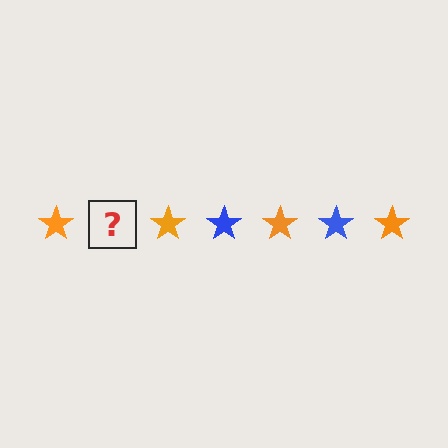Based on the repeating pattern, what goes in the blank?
The blank should be a blue star.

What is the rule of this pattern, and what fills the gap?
The rule is that the pattern cycles through orange, blue stars. The gap should be filled with a blue star.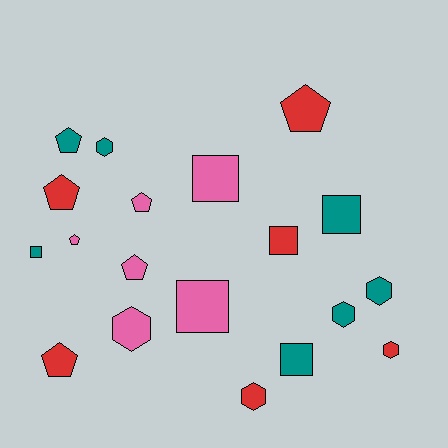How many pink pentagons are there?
There are 3 pink pentagons.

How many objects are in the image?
There are 19 objects.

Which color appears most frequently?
Teal, with 7 objects.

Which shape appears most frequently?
Pentagon, with 7 objects.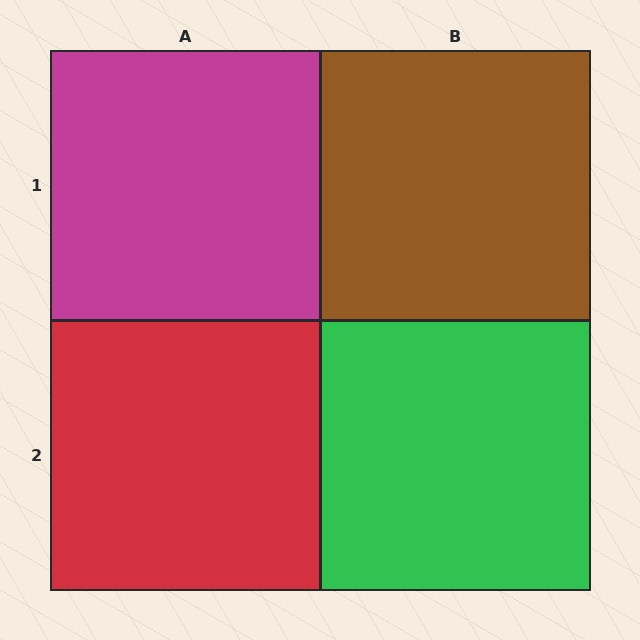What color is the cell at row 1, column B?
Brown.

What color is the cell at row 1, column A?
Magenta.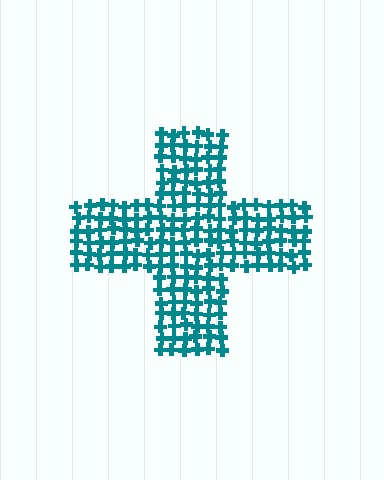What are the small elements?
The small elements are crosses.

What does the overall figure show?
The overall figure shows a cross.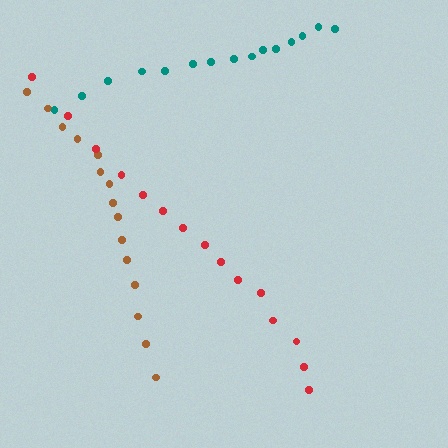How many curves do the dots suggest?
There are 3 distinct paths.